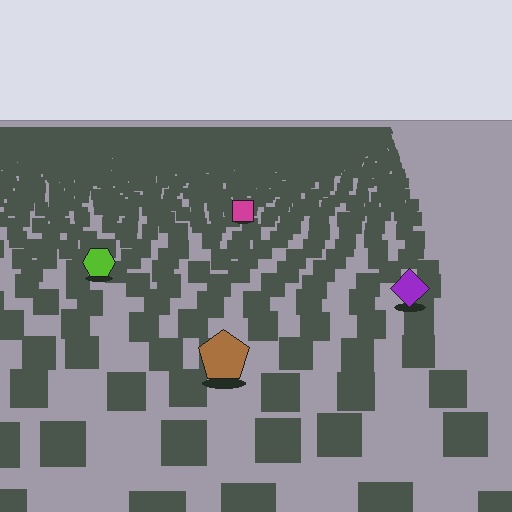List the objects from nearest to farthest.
From nearest to farthest: the brown pentagon, the purple diamond, the lime hexagon, the magenta square.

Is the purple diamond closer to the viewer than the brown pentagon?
No. The brown pentagon is closer — you can tell from the texture gradient: the ground texture is coarser near it.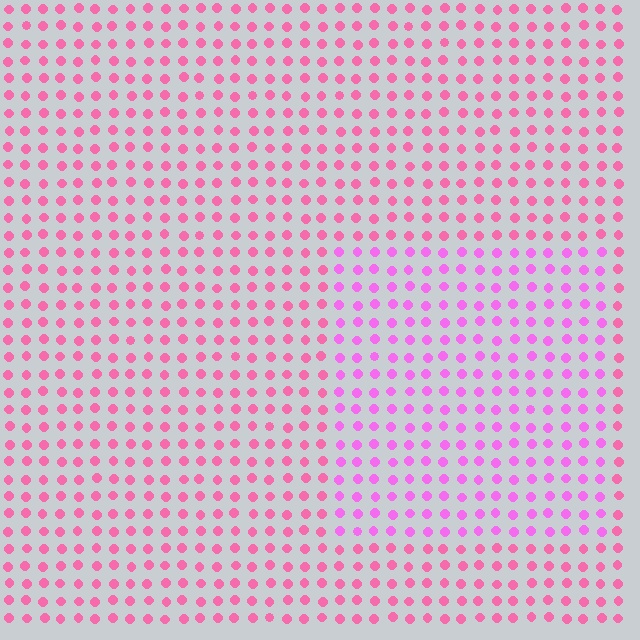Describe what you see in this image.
The image is filled with small pink elements in a uniform arrangement. A rectangle-shaped region is visible where the elements are tinted to a slightly different hue, forming a subtle color boundary.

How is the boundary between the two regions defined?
The boundary is defined purely by a slight shift in hue (about 30 degrees). Spacing, size, and orientation are identical on both sides.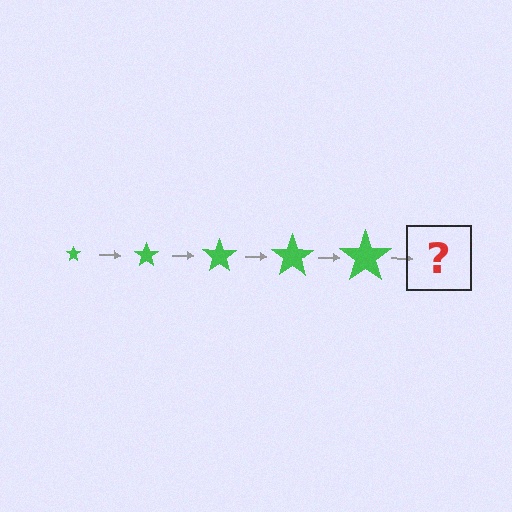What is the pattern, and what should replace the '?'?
The pattern is that the star gets progressively larger each step. The '?' should be a green star, larger than the previous one.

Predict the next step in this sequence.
The next step is a green star, larger than the previous one.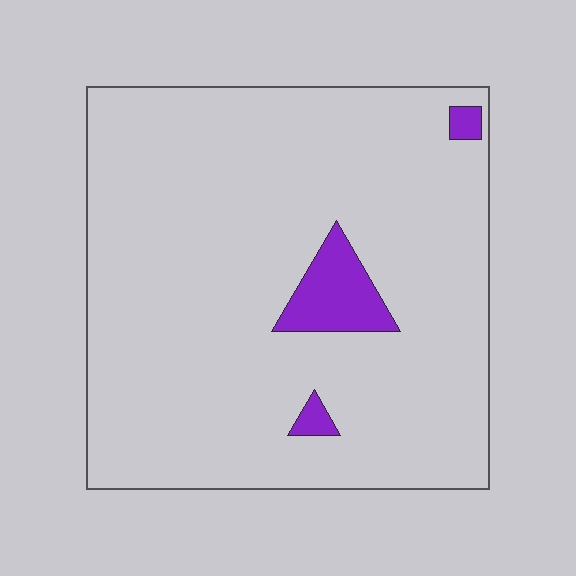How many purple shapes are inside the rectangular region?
3.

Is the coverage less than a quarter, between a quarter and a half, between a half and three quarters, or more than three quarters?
Less than a quarter.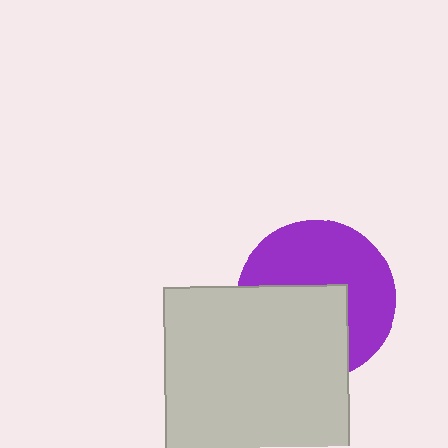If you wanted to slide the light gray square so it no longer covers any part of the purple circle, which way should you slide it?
Slide it down — that is the most direct way to separate the two shapes.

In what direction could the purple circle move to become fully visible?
The purple circle could move up. That would shift it out from behind the light gray square entirely.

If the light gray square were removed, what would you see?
You would see the complete purple circle.